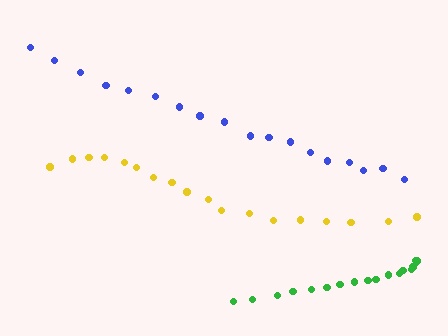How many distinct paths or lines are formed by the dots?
There are 3 distinct paths.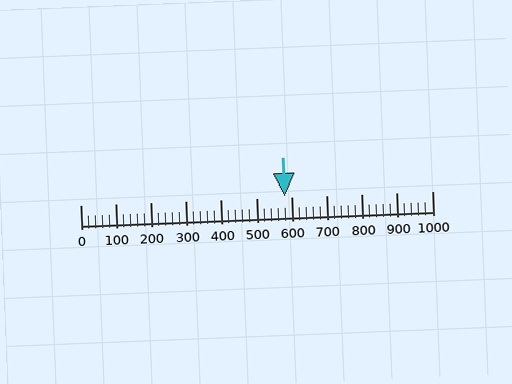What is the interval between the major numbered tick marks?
The major tick marks are spaced 100 units apart.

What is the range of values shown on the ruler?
The ruler shows values from 0 to 1000.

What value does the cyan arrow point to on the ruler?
The cyan arrow points to approximately 580.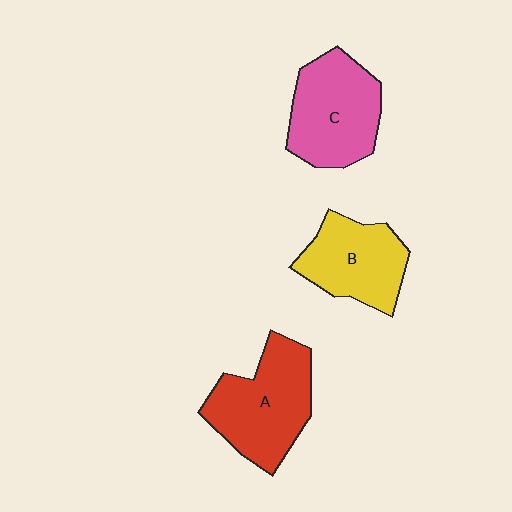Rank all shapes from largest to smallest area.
From largest to smallest: A (red), C (pink), B (yellow).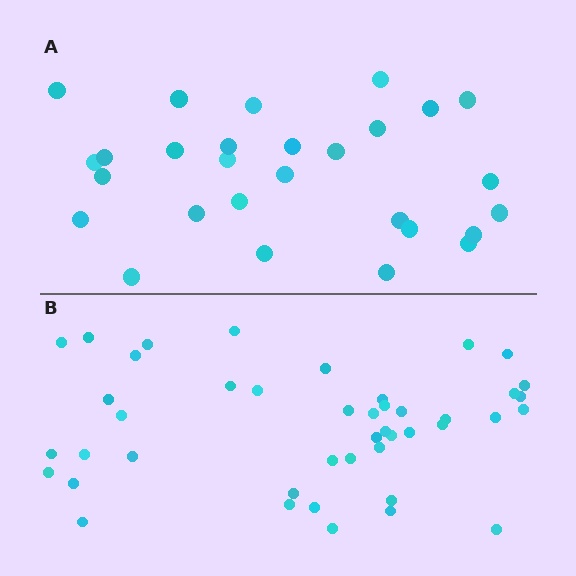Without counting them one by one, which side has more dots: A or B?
Region B (the bottom region) has more dots.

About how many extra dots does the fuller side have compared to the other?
Region B has approximately 15 more dots than region A.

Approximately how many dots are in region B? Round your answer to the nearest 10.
About 40 dots. (The exact count is 44, which rounds to 40.)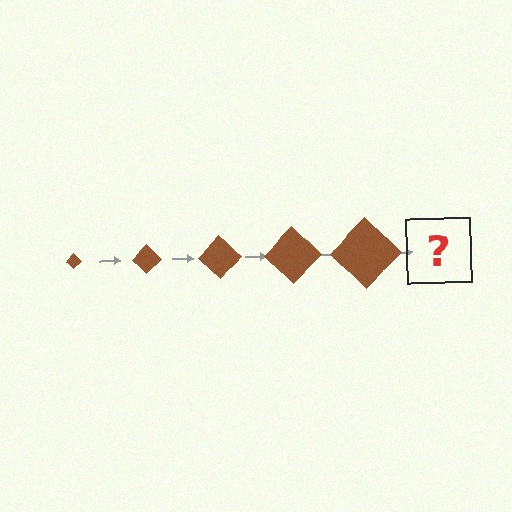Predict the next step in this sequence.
The next step is a brown diamond, larger than the previous one.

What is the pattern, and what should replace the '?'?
The pattern is that the diamond gets progressively larger each step. The '?' should be a brown diamond, larger than the previous one.